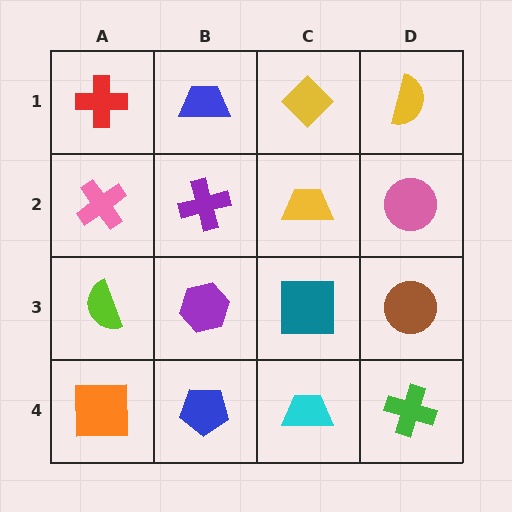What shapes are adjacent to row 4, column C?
A teal square (row 3, column C), a blue pentagon (row 4, column B), a green cross (row 4, column D).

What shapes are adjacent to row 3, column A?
A pink cross (row 2, column A), an orange square (row 4, column A), a purple hexagon (row 3, column B).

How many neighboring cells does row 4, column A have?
2.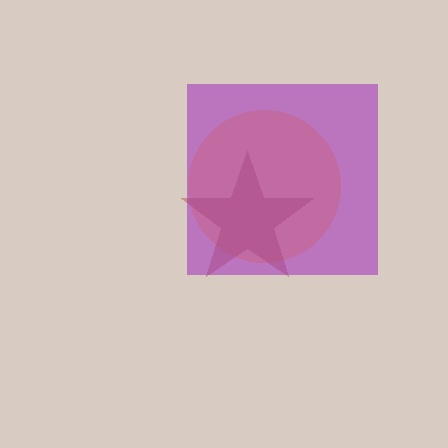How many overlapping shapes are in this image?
There are 3 overlapping shapes in the image.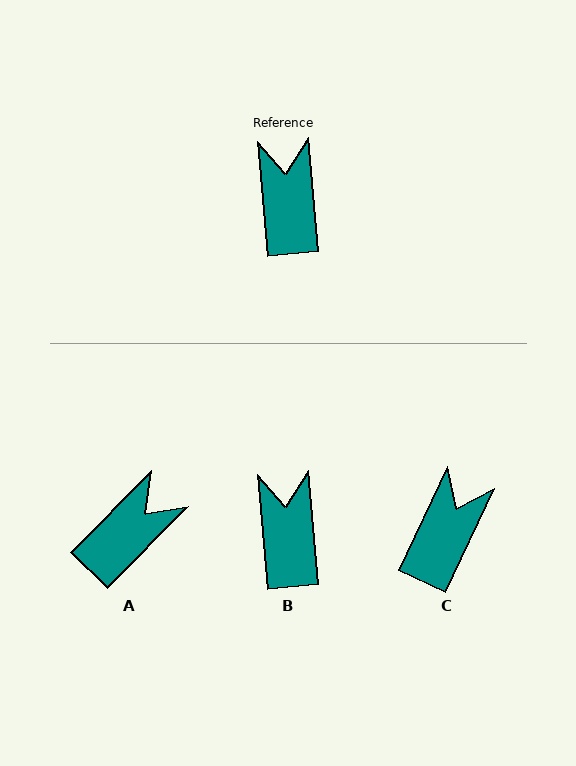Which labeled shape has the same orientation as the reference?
B.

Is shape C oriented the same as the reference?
No, it is off by about 30 degrees.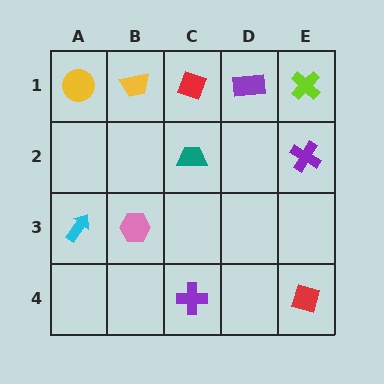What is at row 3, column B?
A pink hexagon.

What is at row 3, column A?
A cyan arrow.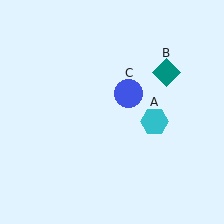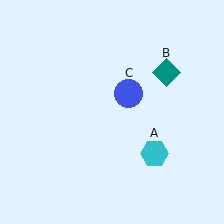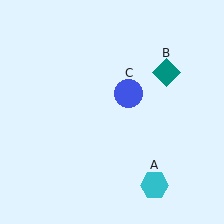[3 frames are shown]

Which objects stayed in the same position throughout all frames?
Teal diamond (object B) and blue circle (object C) remained stationary.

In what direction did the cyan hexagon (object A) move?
The cyan hexagon (object A) moved down.